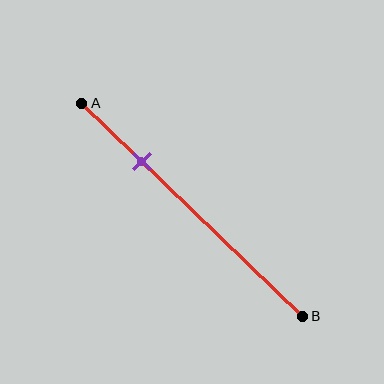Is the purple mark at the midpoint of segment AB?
No, the mark is at about 25% from A, not at the 50% midpoint.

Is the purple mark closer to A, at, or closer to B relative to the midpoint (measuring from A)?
The purple mark is closer to point A than the midpoint of segment AB.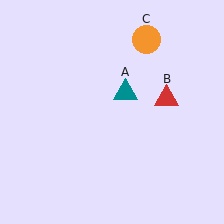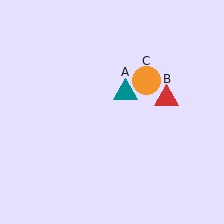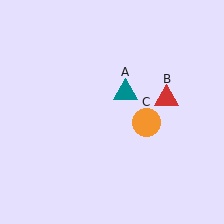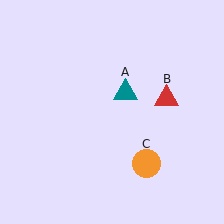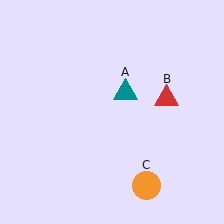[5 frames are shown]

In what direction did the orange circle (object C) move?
The orange circle (object C) moved down.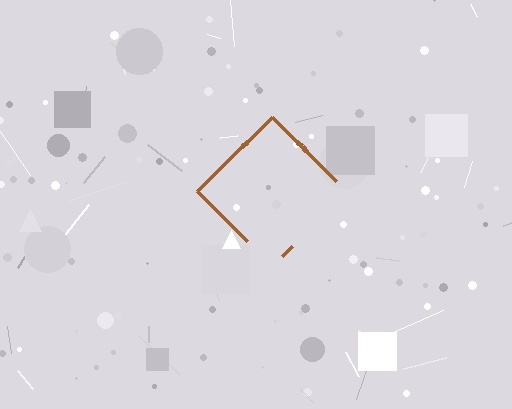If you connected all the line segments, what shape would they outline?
They would outline a diamond.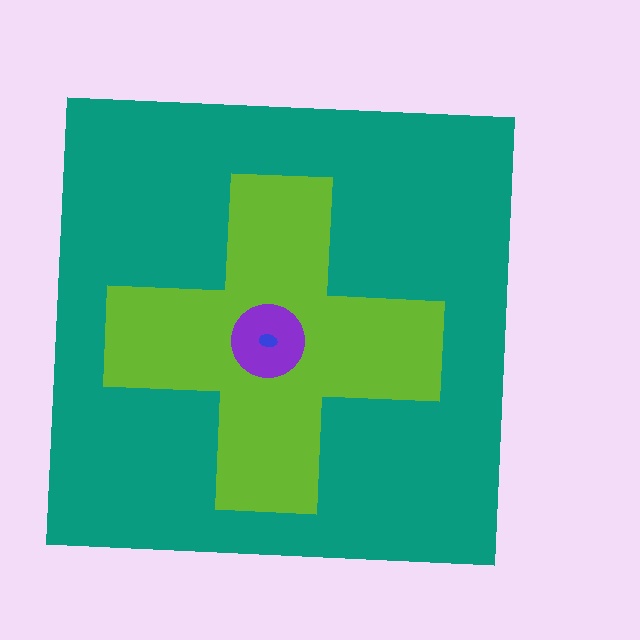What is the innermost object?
The blue ellipse.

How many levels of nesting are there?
4.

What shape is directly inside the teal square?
The lime cross.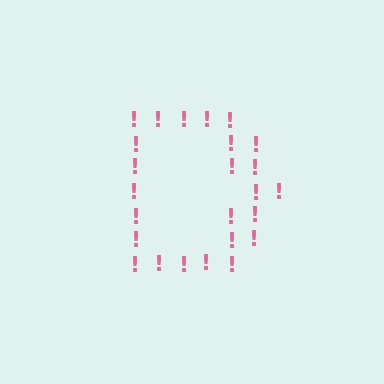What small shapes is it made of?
It is made of small exclamation marks.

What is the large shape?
The large shape is the letter D.